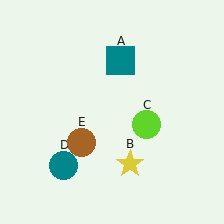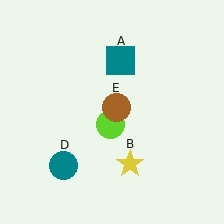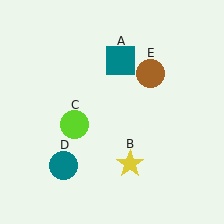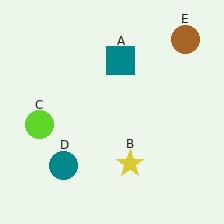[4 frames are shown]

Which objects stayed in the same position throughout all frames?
Teal square (object A) and yellow star (object B) and teal circle (object D) remained stationary.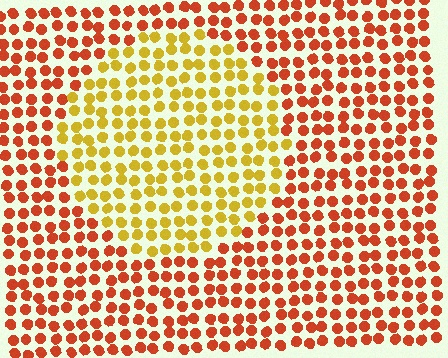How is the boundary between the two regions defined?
The boundary is defined purely by a slight shift in hue (about 41 degrees). Spacing, size, and orientation are identical on both sides.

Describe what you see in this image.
The image is filled with small red elements in a uniform arrangement. A circle-shaped region is visible where the elements are tinted to a slightly different hue, forming a subtle color boundary.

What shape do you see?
I see a circle.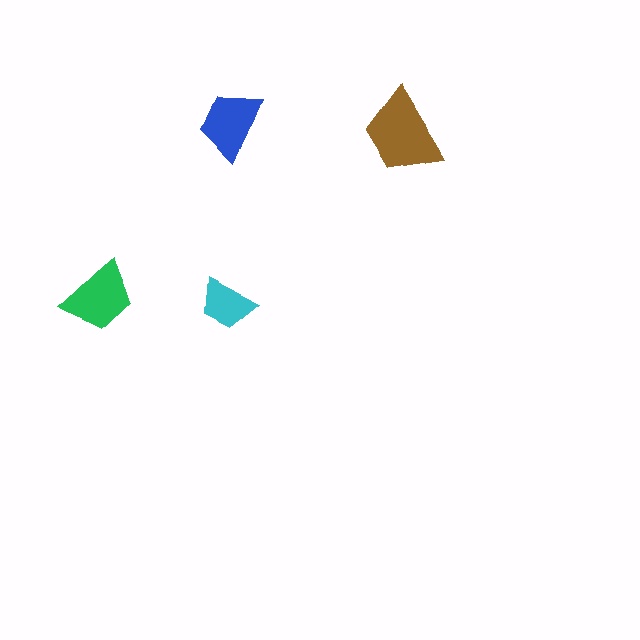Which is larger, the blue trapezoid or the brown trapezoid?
The brown one.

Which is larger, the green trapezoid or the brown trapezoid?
The brown one.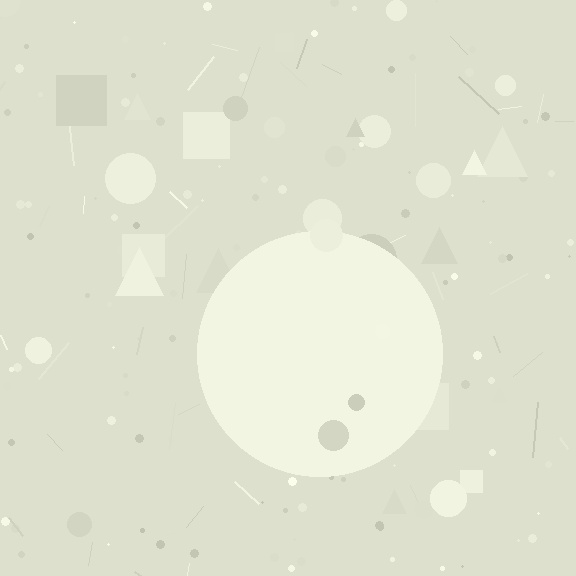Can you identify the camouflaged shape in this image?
The camouflaged shape is a circle.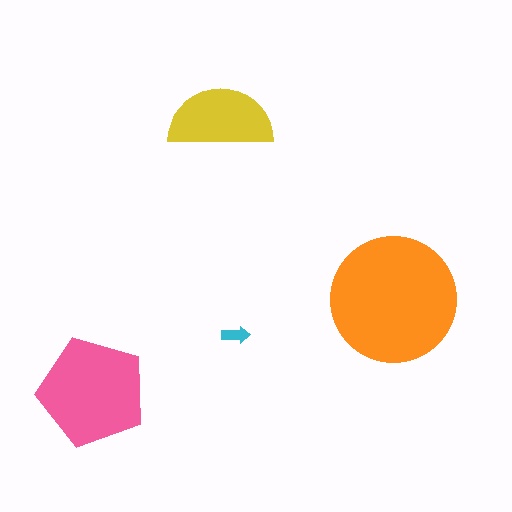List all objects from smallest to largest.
The cyan arrow, the yellow semicircle, the pink pentagon, the orange circle.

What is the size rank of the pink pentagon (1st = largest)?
2nd.